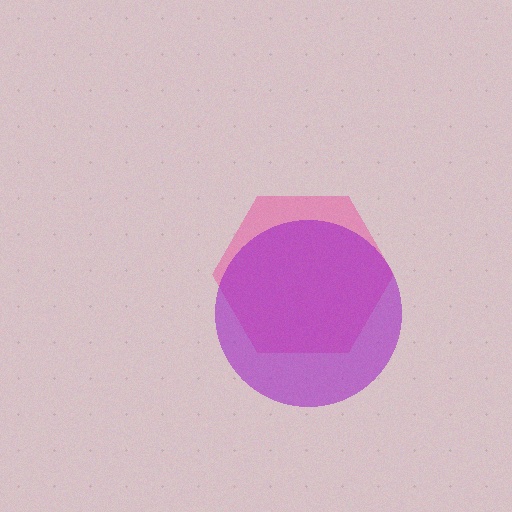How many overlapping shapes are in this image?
There are 2 overlapping shapes in the image.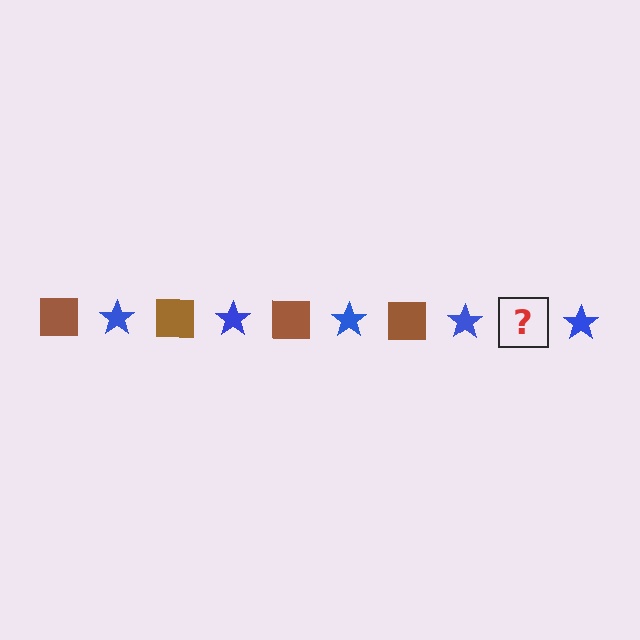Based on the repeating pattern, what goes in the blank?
The blank should be a brown square.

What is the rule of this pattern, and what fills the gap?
The rule is that the pattern alternates between brown square and blue star. The gap should be filled with a brown square.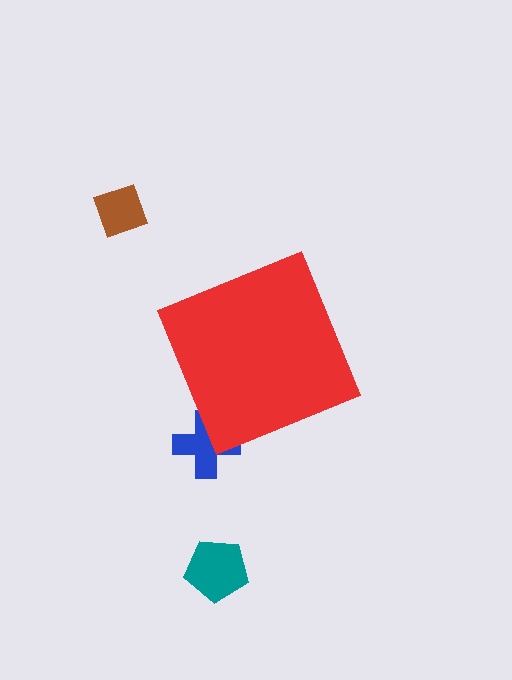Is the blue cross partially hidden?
Yes, the blue cross is partially hidden behind the red diamond.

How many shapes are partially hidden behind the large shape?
1 shape is partially hidden.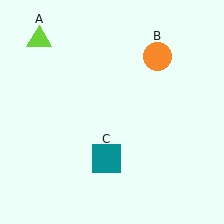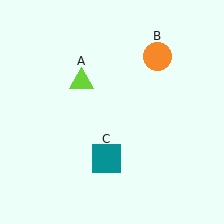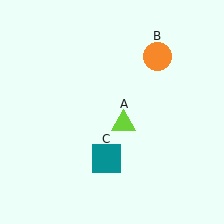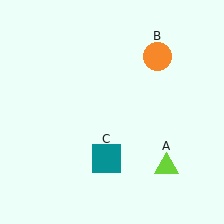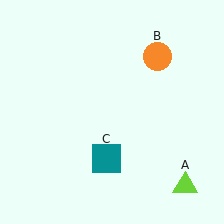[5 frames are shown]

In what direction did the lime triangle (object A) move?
The lime triangle (object A) moved down and to the right.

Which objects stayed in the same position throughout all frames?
Orange circle (object B) and teal square (object C) remained stationary.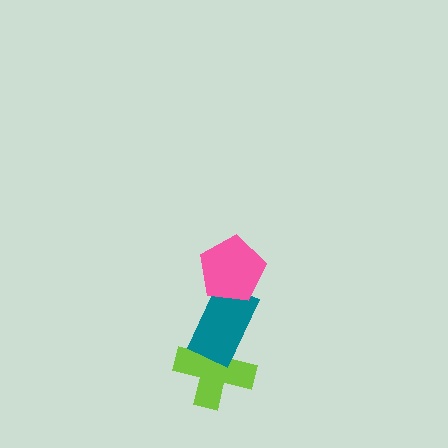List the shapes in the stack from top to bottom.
From top to bottom: the pink pentagon, the teal rectangle, the lime cross.